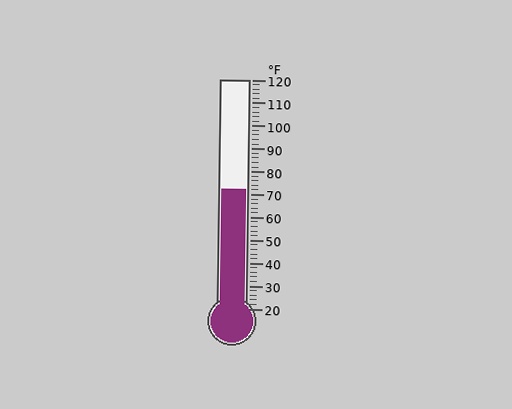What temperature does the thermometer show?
The thermometer shows approximately 72°F.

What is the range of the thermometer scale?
The thermometer scale ranges from 20°F to 120°F.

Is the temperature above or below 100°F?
The temperature is below 100°F.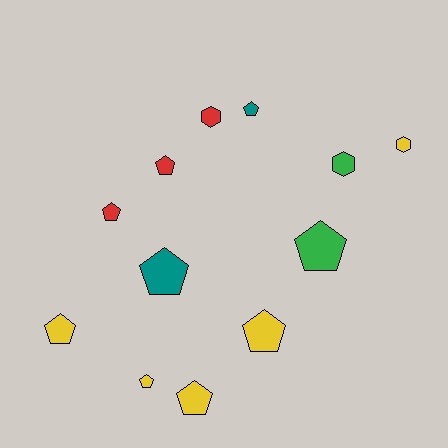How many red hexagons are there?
There is 1 red hexagon.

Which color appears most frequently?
Yellow, with 5 objects.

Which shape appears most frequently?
Pentagon, with 9 objects.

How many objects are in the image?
There are 12 objects.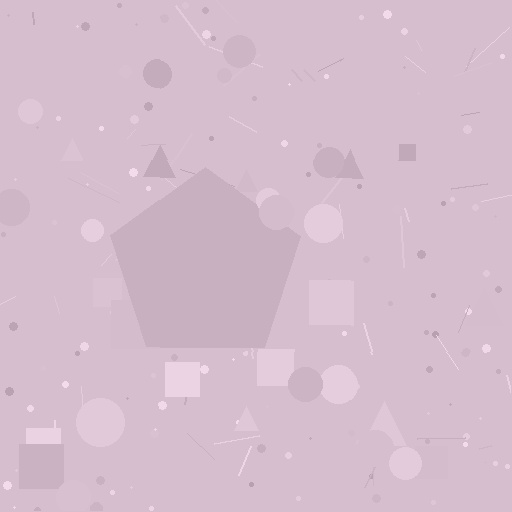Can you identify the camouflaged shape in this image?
The camouflaged shape is a pentagon.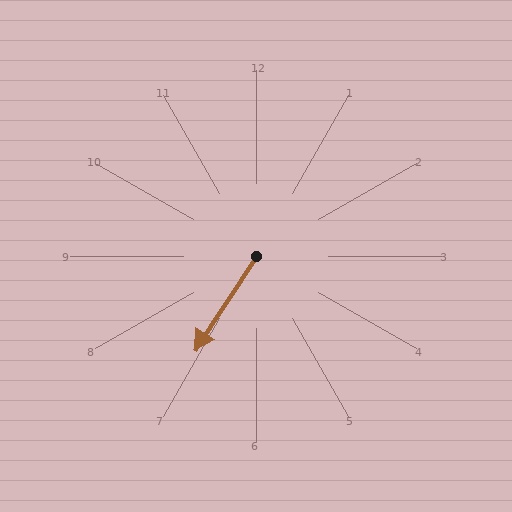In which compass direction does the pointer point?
Southwest.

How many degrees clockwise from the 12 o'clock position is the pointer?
Approximately 213 degrees.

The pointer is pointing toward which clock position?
Roughly 7 o'clock.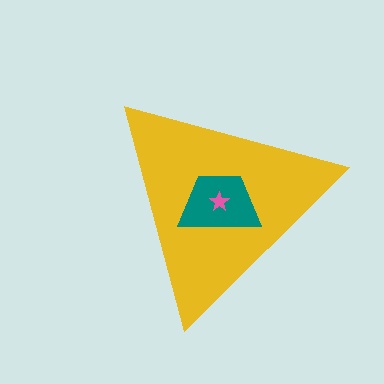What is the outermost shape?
The yellow triangle.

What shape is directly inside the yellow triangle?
The teal trapezoid.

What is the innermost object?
The pink star.